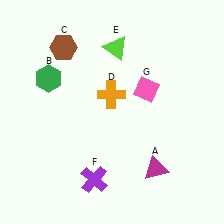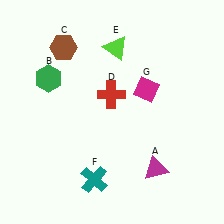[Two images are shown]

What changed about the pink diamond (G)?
In Image 1, G is pink. In Image 2, it changed to magenta.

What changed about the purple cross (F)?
In Image 1, F is purple. In Image 2, it changed to teal.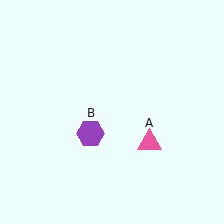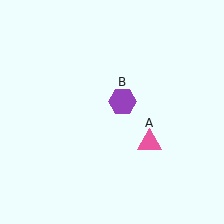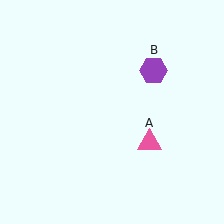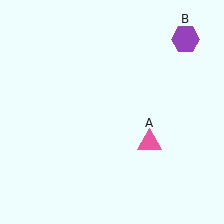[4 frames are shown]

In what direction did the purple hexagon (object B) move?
The purple hexagon (object B) moved up and to the right.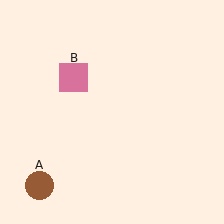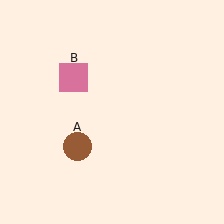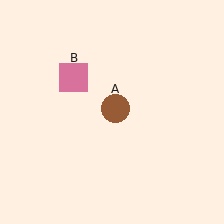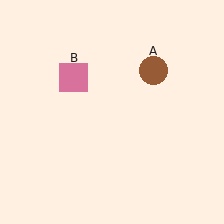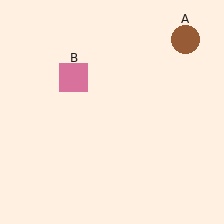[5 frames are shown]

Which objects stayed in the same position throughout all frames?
Pink square (object B) remained stationary.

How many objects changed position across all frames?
1 object changed position: brown circle (object A).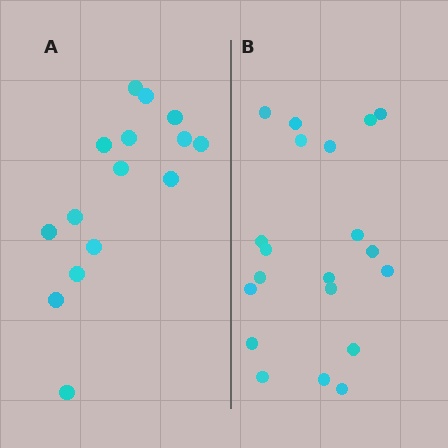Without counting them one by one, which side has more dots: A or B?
Region B (the right region) has more dots.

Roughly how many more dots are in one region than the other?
Region B has about 5 more dots than region A.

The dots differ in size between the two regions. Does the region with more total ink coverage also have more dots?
No. Region A has more total ink coverage because its dots are larger, but region B actually contains more individual dots. Total area can be misleading — the number of items is what matters here.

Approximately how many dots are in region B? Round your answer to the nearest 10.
About 20 dots.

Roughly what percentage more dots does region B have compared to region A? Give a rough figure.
About 35% more.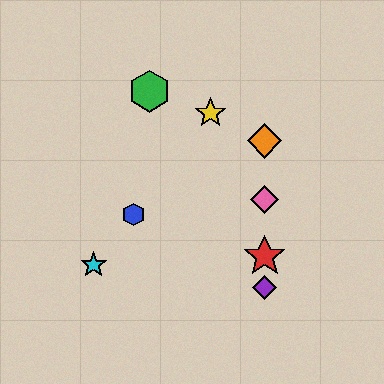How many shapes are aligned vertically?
4 shapes (the red star, the purple diamond, the orange diamond, the pink diamond) are aligned vertically.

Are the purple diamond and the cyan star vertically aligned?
No, the purple diamond is at x≈265 and the cyan star is at x≈94.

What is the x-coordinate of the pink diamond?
The pink diamond is at x≈265.